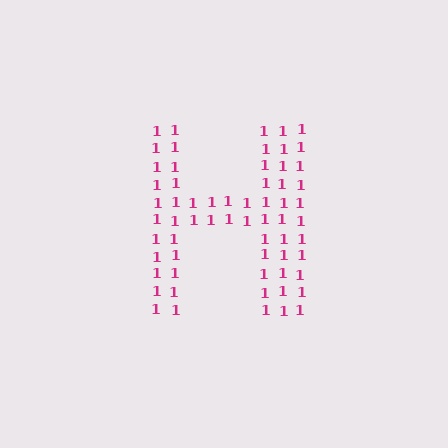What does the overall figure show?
The overall figure shows the letter H.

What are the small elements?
The small elements are digit 1's.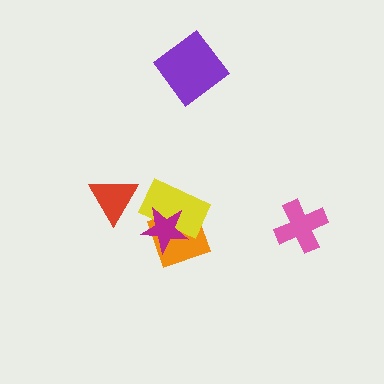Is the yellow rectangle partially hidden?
Yes, it is partially covered by another shape.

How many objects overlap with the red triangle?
0 objects overlap with the red triangle.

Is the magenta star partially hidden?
No, no other shape covers it.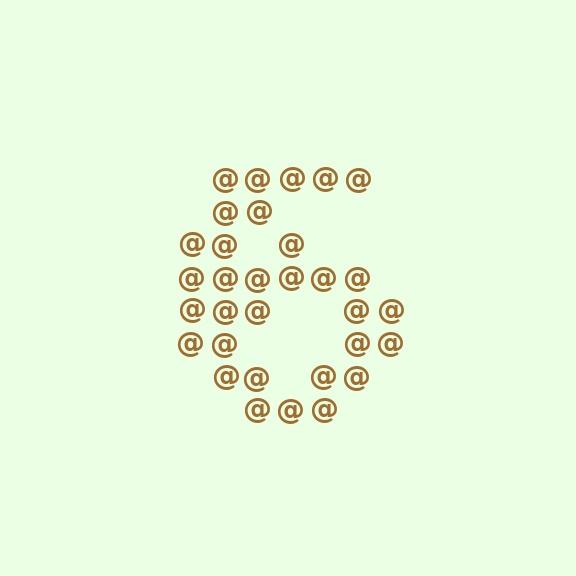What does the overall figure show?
The overall figure shows the digit 6.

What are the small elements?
The small elements are at signs.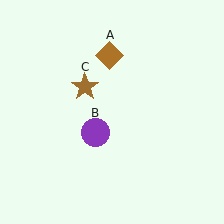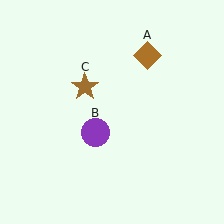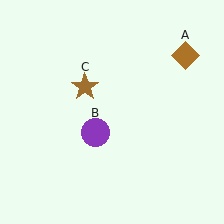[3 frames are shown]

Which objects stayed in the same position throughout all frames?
Purple circle (object B) and brown star (object C) remained stationary.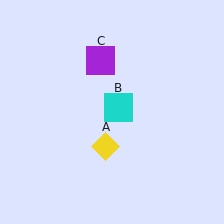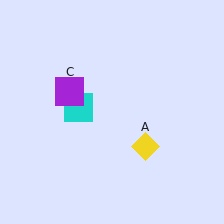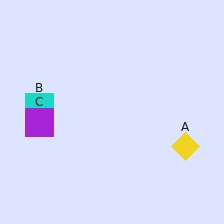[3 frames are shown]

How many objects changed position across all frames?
3 objects changed position: yellow diamond (object A), cyan square (object B), purple square (object C).